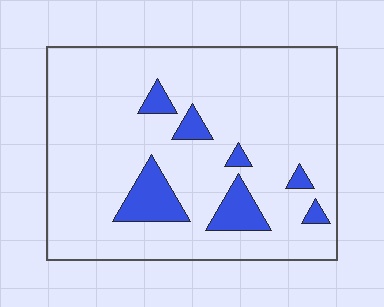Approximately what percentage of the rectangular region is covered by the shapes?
Approximately 10%.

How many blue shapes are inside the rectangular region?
7.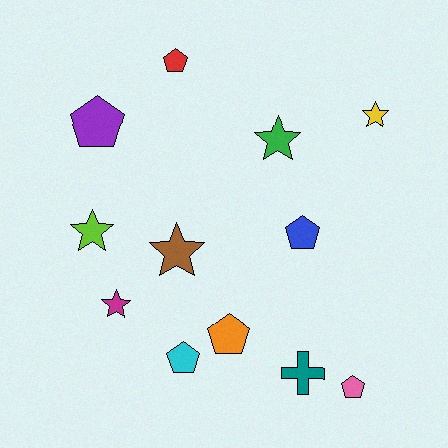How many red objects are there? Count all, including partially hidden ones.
There is 1 red object.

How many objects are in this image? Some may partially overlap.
There are 12 objects.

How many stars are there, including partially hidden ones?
There are 5 stars.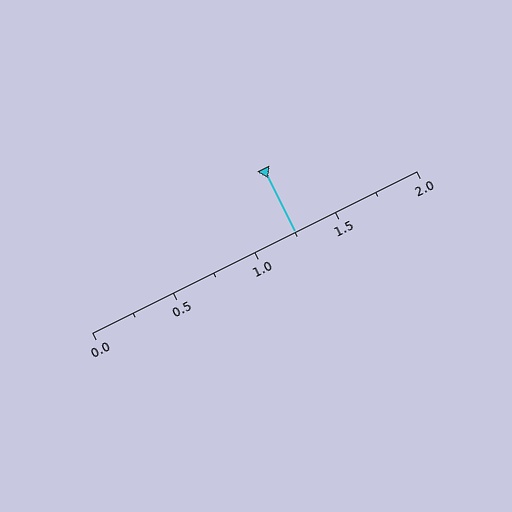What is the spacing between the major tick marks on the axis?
The major ticks are spaced 0.5 apart.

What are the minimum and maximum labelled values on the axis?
The axis runs from 0.0 to 2.0.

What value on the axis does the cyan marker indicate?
The marker indicates approximately 1.25.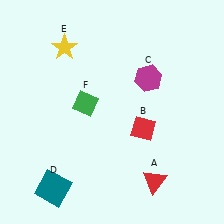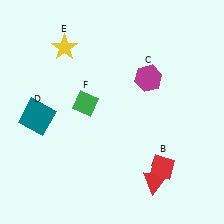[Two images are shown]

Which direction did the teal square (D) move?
The teal square (D) moved up.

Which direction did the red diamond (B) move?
The red diamond (B) moved down.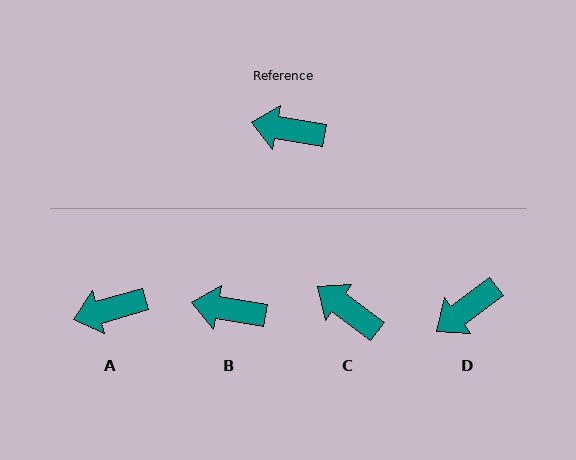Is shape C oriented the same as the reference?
No, it is off by about 26 degrees.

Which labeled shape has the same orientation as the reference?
B.